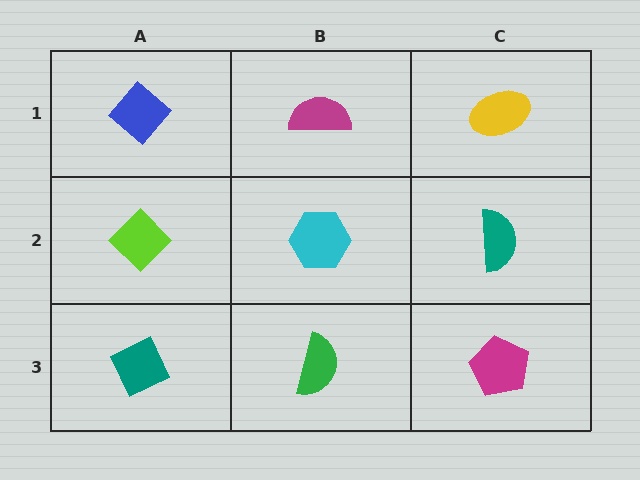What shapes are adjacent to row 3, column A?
A lime diamond (row 2, column A), a green semicircle (row 3, column B).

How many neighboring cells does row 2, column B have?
4.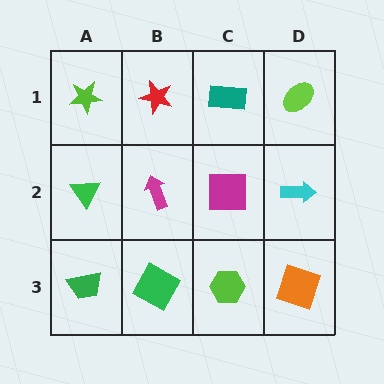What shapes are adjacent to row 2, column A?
A lime star (row 1, column A), a green trapezoid (row 3, column A), a magenta arrow (row 2, column B).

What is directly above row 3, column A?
A green triangle.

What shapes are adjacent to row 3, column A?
A green triangle (row 2, column A), a green square (row 3, column B).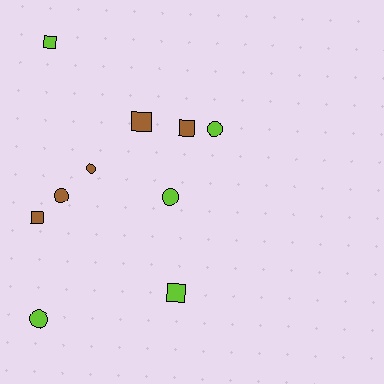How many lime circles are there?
There are 3 lime circles.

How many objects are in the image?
There are 10 objects.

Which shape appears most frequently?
Circle, with 5 objects.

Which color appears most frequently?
Lime, with 5 objects.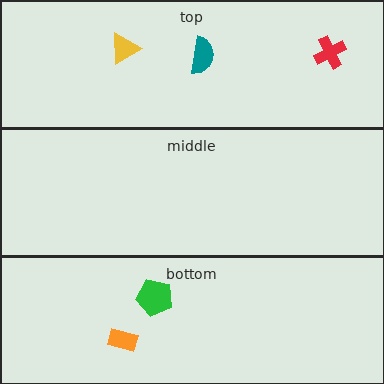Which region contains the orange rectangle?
The bottom region.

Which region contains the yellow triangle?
The top region.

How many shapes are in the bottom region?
2.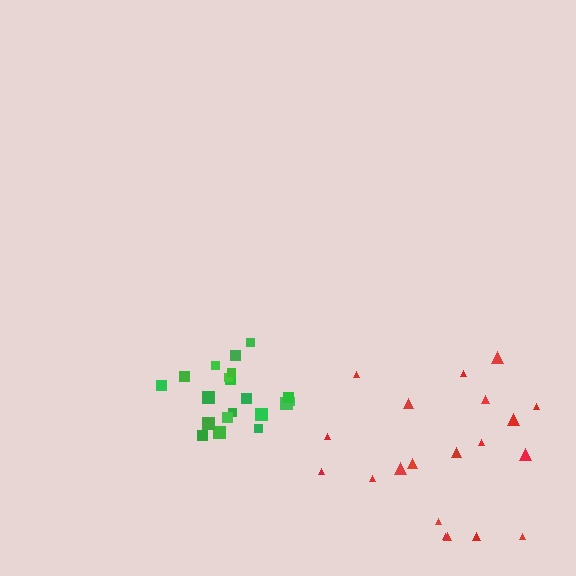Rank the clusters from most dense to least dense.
green, red.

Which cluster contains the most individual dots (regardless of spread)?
Red (20).